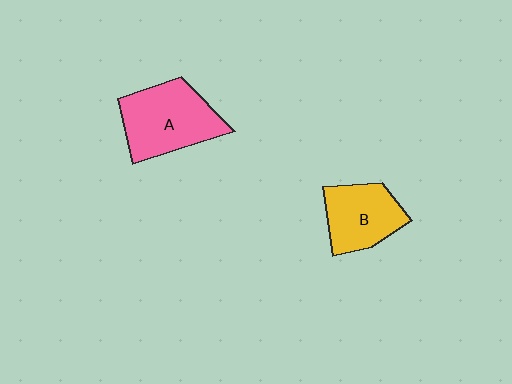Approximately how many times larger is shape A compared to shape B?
Approximately 1.3 times.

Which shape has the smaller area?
Shape B (yellow).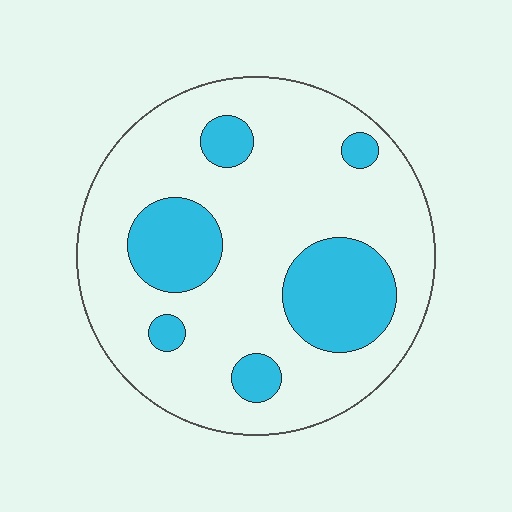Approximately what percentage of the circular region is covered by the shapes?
Approximately 25%.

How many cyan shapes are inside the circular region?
6.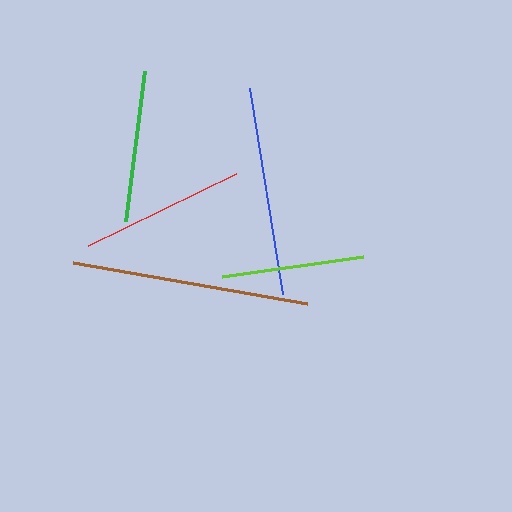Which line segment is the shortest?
The lime line is the shortest at approximately 143 pixels.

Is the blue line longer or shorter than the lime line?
The blue line is longer than the lime line.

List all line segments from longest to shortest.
From longest to shortest: brown, blue, red, green, lime.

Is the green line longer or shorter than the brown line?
The brown line is longer than the green line.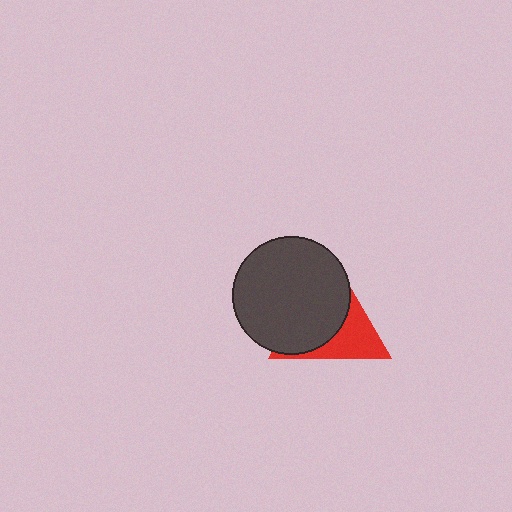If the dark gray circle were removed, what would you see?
You would see the complete red triangle.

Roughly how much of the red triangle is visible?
A small part of it is visible (roughly 39%).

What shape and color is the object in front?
The object in front is a dark gray circle.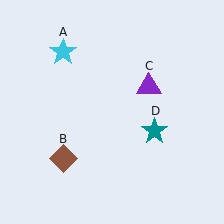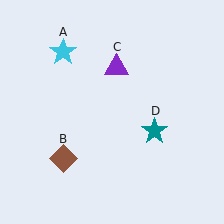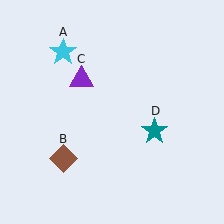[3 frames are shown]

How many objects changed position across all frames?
1 object changed position: purple triangle (object C).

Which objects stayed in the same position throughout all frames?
Cyan star (object A) and brown diamond (object B) and teal star (object D) remained stationary.